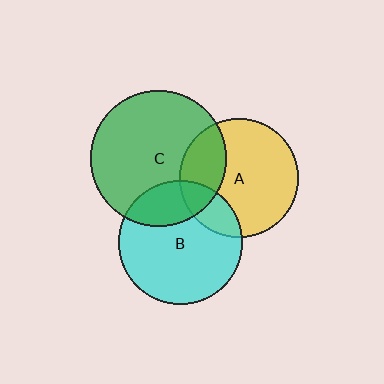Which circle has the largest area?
Circle C (green).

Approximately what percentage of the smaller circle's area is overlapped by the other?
Approximately 20%.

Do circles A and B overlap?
Yes.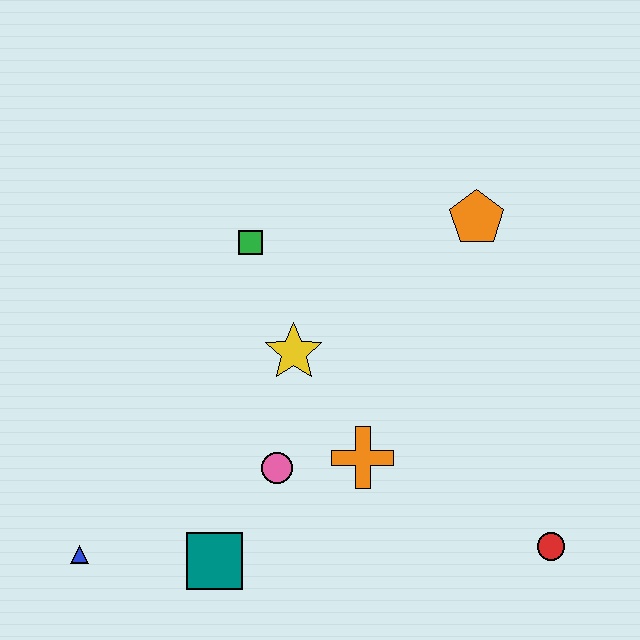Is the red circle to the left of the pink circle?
No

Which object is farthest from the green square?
The red circle is farthest from the green square.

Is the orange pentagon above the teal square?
Yes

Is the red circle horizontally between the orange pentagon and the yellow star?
No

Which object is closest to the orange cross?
The pink circle is closest to the orange cross.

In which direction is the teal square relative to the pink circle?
The teal square is below the pink circle.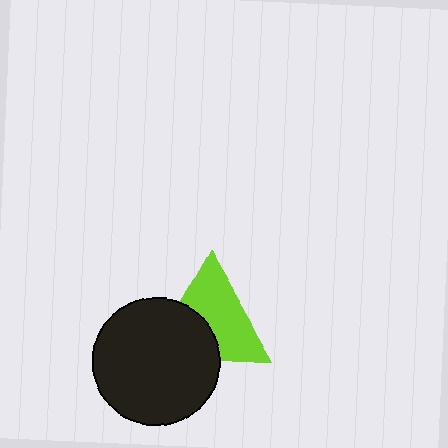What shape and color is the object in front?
The object in front is a black circle.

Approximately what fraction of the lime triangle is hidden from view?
Roughly 39% of the lime triangle is hidden behind the black circle.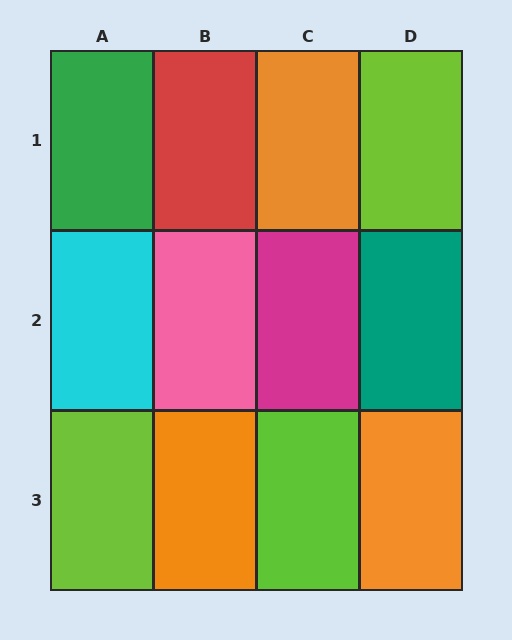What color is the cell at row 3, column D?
Orange.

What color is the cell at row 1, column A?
Green.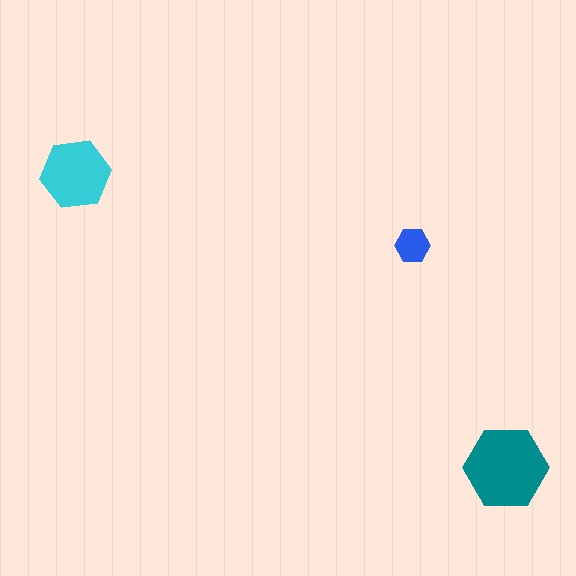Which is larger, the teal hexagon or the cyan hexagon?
The teal one.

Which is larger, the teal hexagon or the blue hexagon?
The teal one.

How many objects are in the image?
There are 3 objects in the image.